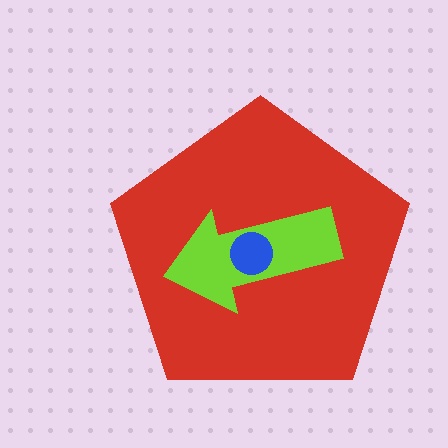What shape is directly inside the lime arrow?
The blue circle.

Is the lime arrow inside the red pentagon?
Yes.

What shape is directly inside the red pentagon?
The lime arrow.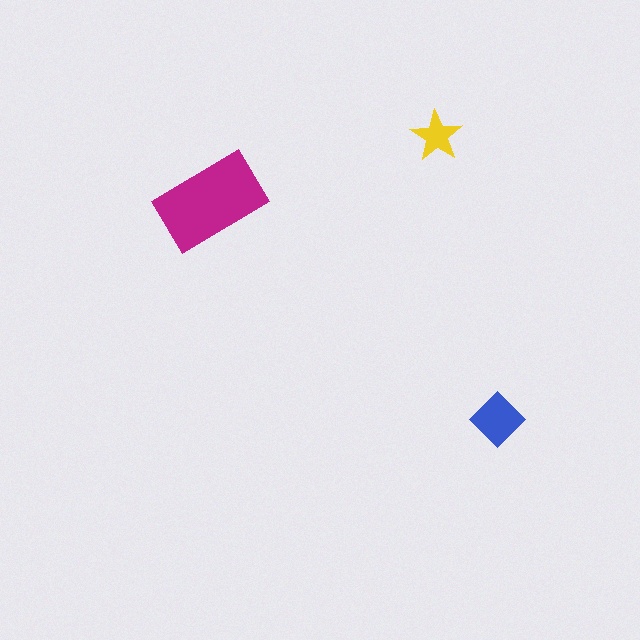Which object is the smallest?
The yellow star.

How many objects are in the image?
There are 3 objects in the image.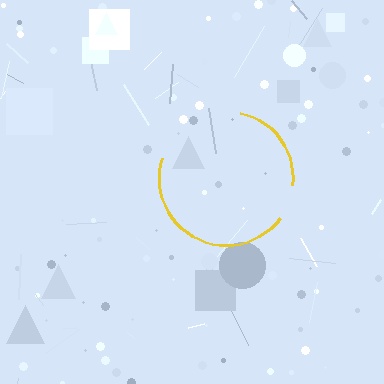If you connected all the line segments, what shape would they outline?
They would outline a circle.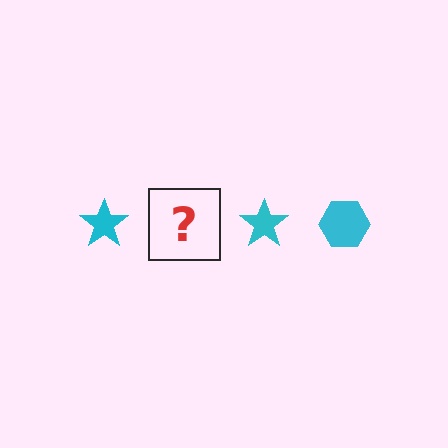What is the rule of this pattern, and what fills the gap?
The rule is that the pattern cycles through star, hexagon shapes in cyan. The gap should be filled with a cyan hexagon.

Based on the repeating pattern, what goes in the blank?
The blank should be a cyan hexagon.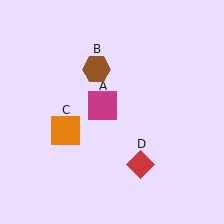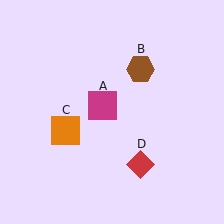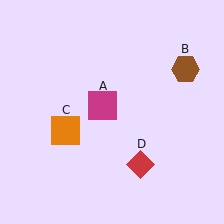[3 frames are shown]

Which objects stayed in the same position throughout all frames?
Magenta square (object A) and orange square (object C) and red diamond (object D) remained stationary.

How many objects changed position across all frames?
1 object changed position: brown hexagon (object B).